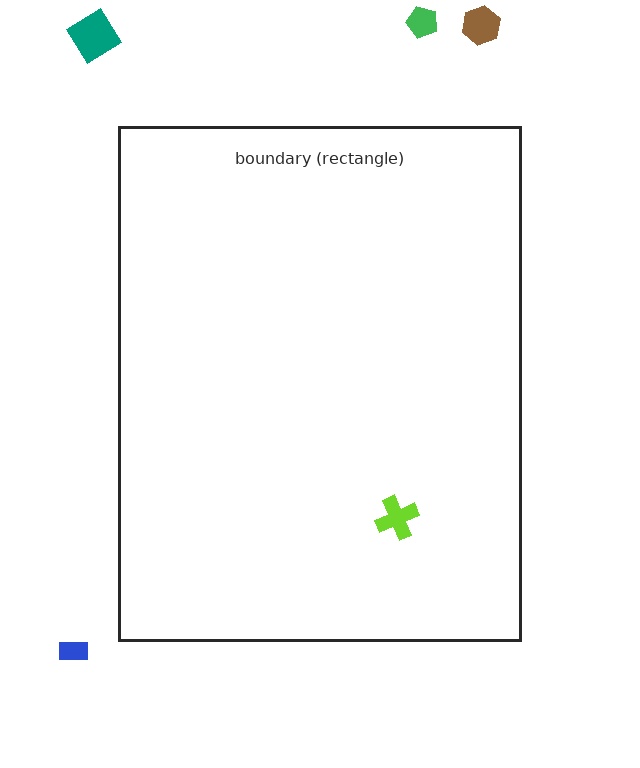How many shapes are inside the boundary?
1 inside, 4 outside.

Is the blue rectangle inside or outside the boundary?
Outside.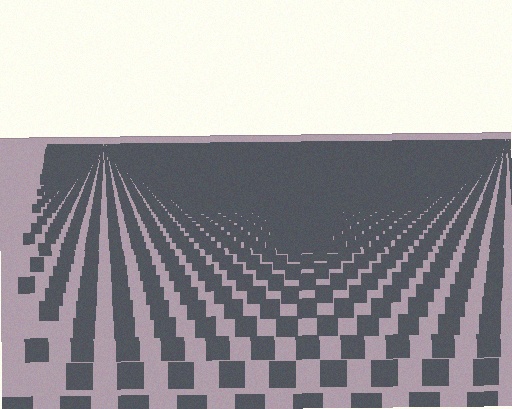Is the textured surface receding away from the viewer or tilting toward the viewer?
The surface is receding away from the viewer. Texture elements get smaller and denser toward the top.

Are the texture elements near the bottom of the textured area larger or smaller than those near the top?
Larger. Near the bottom, elements are closer to the viewer and appear at a bigger on-screen size.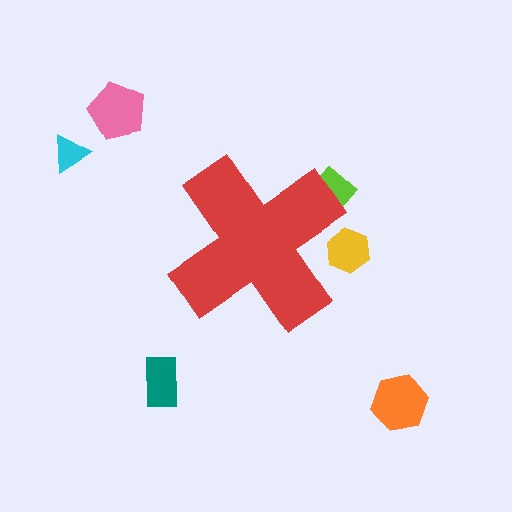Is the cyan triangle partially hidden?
No, the cyan triangle is fully visible.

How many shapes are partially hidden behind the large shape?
2 shapes are partially hidden.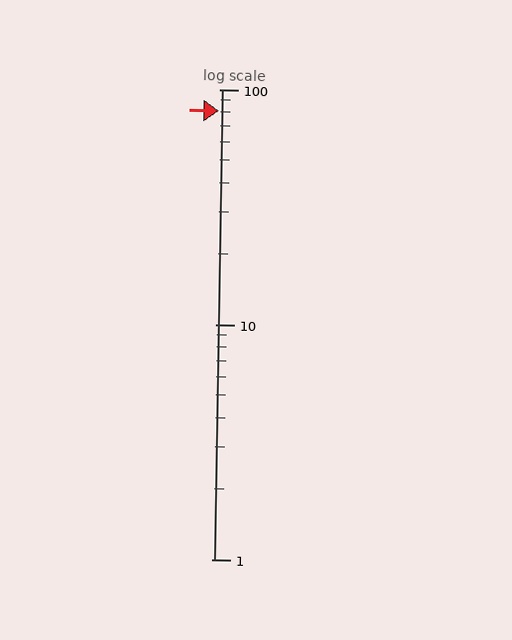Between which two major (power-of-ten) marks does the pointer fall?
The pointer is between 10 and 100.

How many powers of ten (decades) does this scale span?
The scale spans 2 decades, from 1 to 100.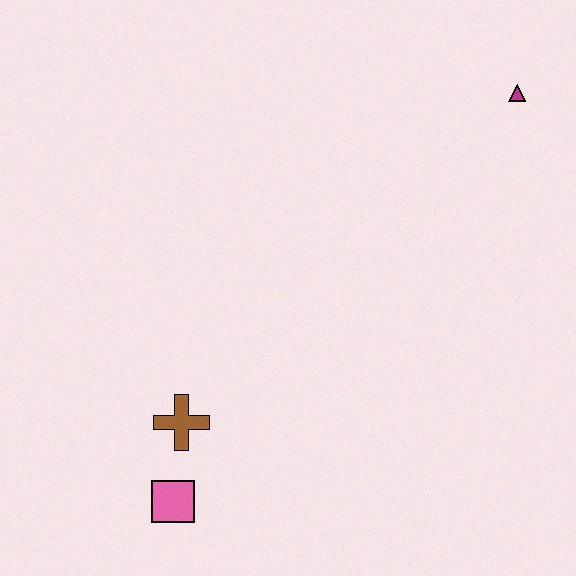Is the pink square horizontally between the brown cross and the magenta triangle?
No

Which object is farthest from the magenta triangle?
The pink square is farthest from the magenta triangle.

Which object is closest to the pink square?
The brown cross is closest to the pink square.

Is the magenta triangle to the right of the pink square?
Yes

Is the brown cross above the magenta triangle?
No